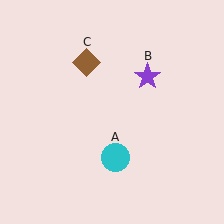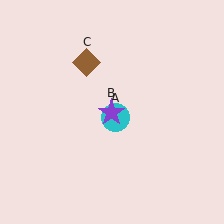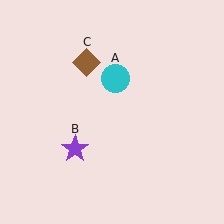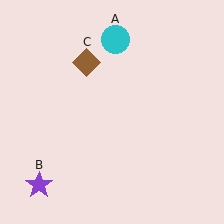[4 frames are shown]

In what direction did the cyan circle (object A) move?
The cyan circle (object A) moved up.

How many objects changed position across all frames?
2 objects changed position: cyan circle (object A), purple star (object B).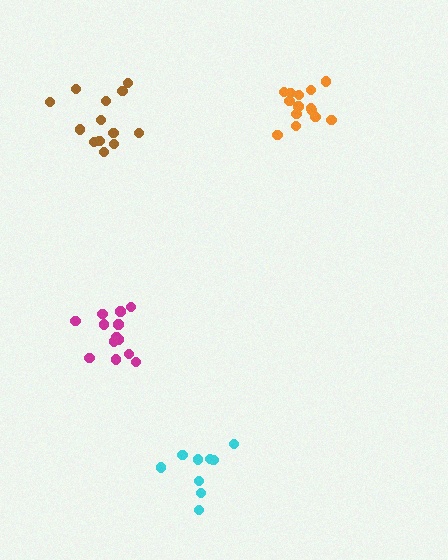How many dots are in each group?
Group 1: 14 dots, Group 2: 9 dots, Group 3: 13 dots, Group 4: 14 dots (50 total).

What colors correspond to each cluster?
The clusters are colored: magenta, cyan, brown, orange.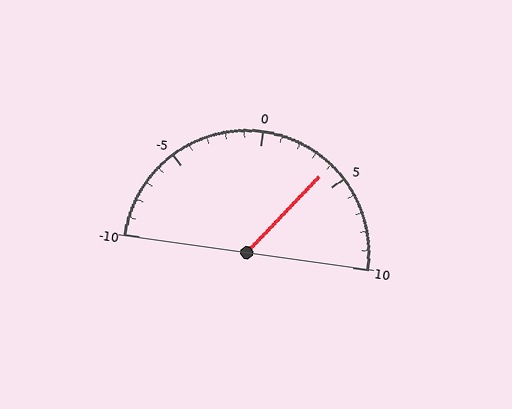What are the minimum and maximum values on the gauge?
The gauge ranges from -10 to 10.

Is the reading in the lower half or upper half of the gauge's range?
The reading is in the upper half of the range (-10 to 10).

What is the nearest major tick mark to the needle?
The nearest major tick mark is 5.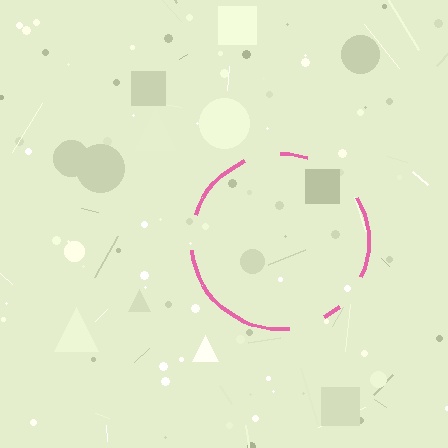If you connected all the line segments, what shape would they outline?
They would outline a circle.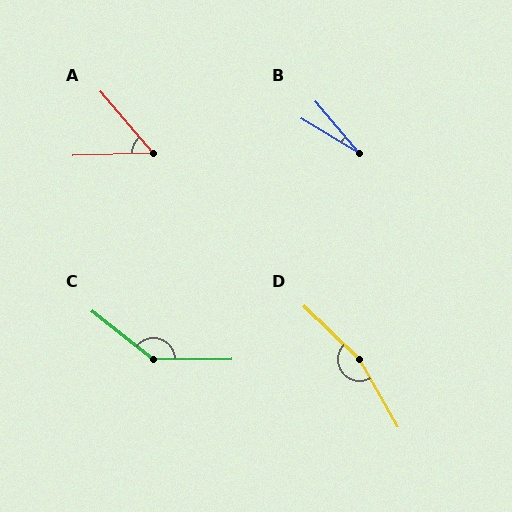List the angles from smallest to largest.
B (19°), A (51°), C (141°), D (163°).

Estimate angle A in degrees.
Approximately 51 degrees.